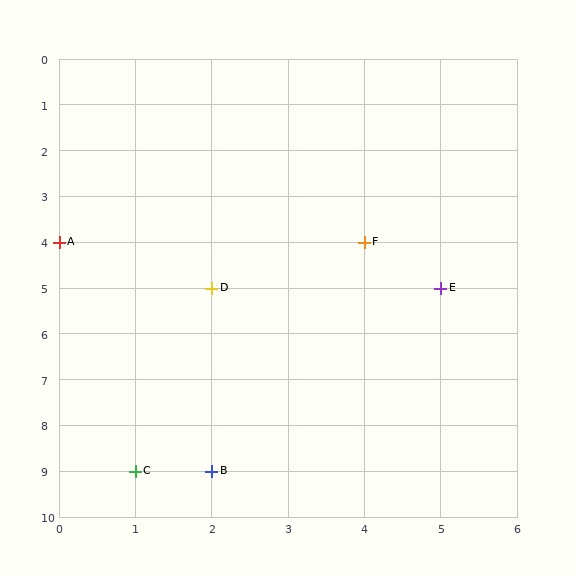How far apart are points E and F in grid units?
Points E and F are 1 column and 1 row apart (about 1.4 grid units diagonally).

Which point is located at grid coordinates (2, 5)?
Point D is at (2, 5).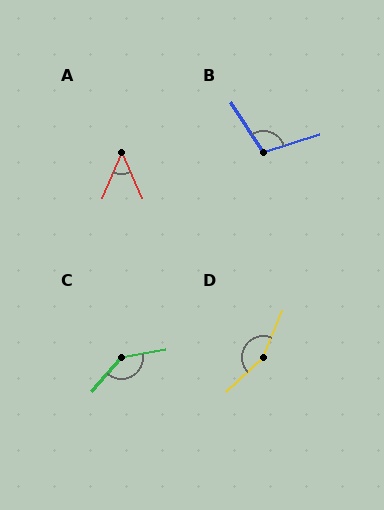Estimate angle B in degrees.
Approximately 106 degrees.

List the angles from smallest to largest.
A (47°), B (106°), C (141°), D (155°).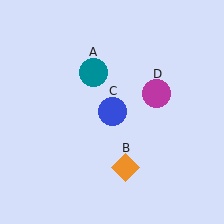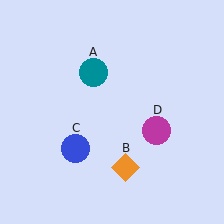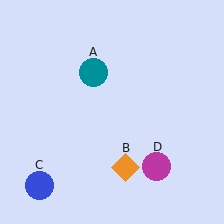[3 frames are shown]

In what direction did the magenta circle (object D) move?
The magenta circle (object D) moved down.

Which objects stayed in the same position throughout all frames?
Teal circle (object A) and orange diamond (object B) remained stationary.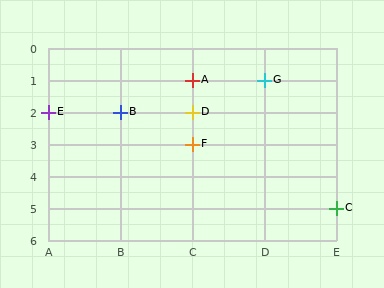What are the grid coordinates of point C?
Point C is at grid coordinates (E, 5).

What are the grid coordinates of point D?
Point D is at grid coordinates (C, 2).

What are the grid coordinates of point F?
Point F is at grid coordinates (C, 3).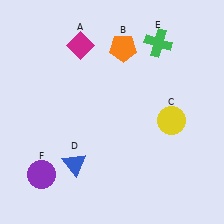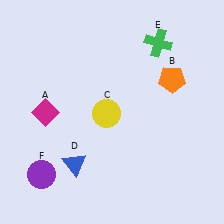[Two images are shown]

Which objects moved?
The objects that moved are: the magenta diamond (A), the orange pentagon (B), the yellow circle (C).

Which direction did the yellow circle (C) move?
The yellow circle (C) moved left.